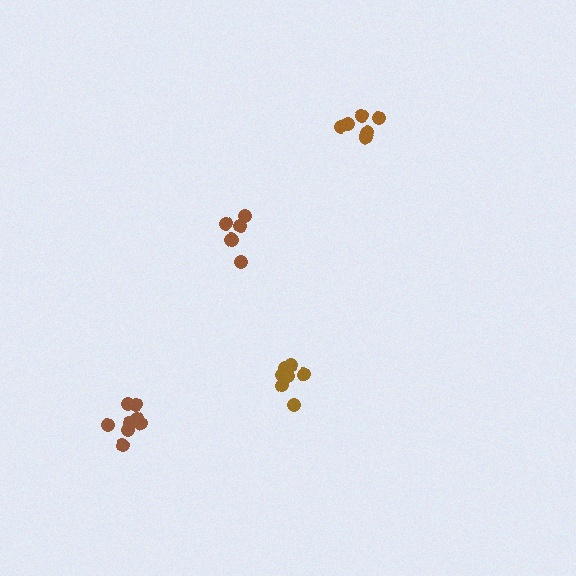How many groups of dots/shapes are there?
There are 4 groups.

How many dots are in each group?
Group 1: 6 dots, Group 2: 7 dots, Group 3: 6 dots, Group 4: 8 dots (27 total).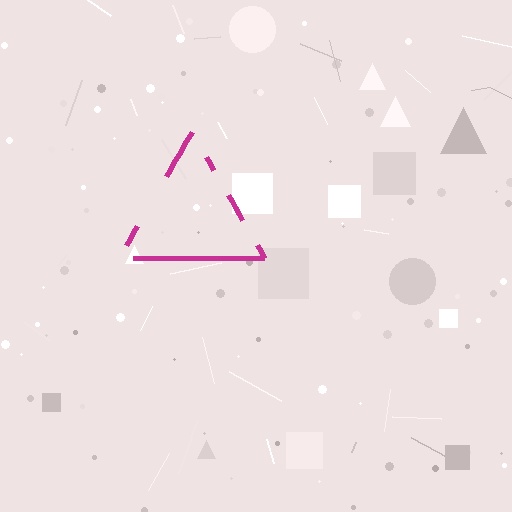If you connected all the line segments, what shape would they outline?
They would outline a triangle.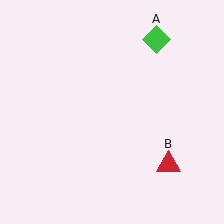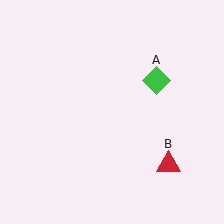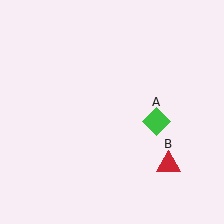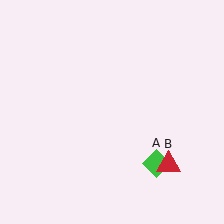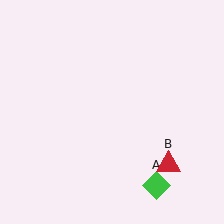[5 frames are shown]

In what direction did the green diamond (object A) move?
The green diamond (object A) moved down.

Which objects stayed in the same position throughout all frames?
Red triangle (object B) remained stationary.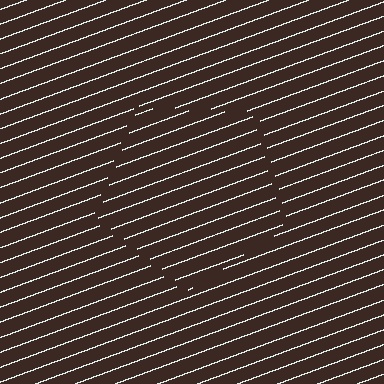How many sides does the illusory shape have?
5 sides — the line-ends trace a pentagon.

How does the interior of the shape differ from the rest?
The interior of the shape contains the same grating, shifted by half a period — the contour is defined by the phase discontinuity where line-ends from the inner and outer gratings abut.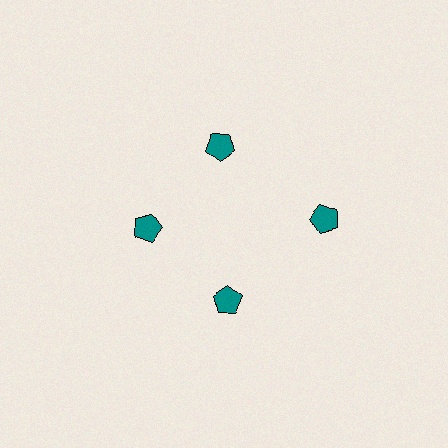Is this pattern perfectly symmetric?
No. The 4 teal pentagons are arranged in a ring, but one element near the 3 o'clock position is pushed outward from the center, breaking the 4-fold rotational symmetry.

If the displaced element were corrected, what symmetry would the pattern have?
It would have 4-fold rotational symmetry — the pattern would map onto itself every 90 degrees.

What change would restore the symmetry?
The symmetry would be restored by moving it inward, back onto the ring so that all 4 pentagons sit at equal angles and equal distance from the center.